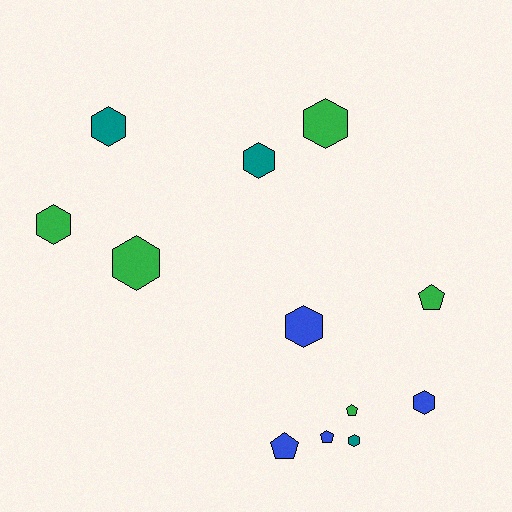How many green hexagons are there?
There are 3 green hexagons.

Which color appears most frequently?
Green, with 5 objects.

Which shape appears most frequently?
Hexagon, with 8 objects.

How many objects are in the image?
There are 12 objects.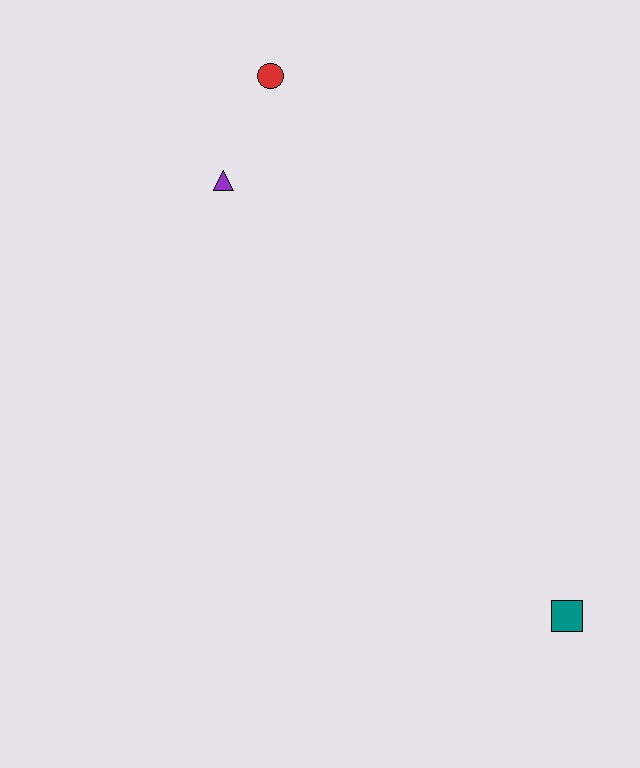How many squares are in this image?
There is 1 square.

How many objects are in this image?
There are 3 objects.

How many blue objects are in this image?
There are no blue objects.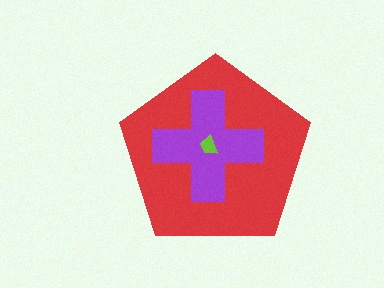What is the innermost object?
The lime trapezoid.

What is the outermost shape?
The red pentagon.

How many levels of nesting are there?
3.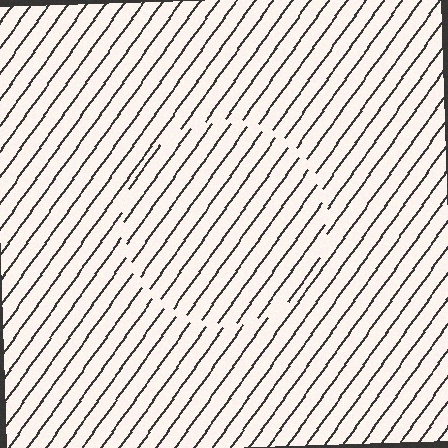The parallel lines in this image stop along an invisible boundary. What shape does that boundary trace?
An illusory circle. The interior of the shape contains the same grating, shifted by half a period — the contour is defined by the phase discontinuity where line-ends from the inner and outer gratings abut.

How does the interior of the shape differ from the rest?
The interior of the shape contains the same grating, shifted by half a period — the contour is defined by the phase discontinuity where line-ends from the inner and outer gratings abut.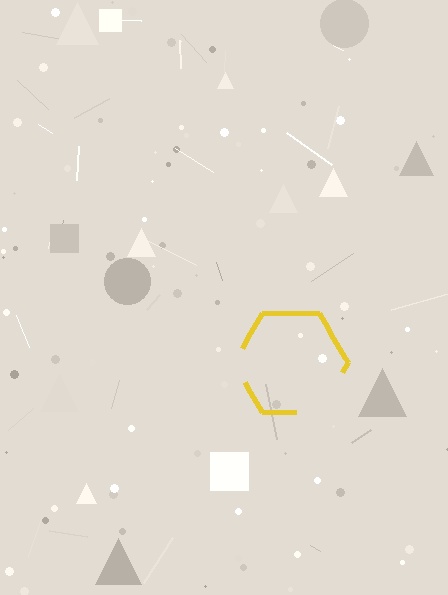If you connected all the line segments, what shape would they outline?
They would outline a hexagon.